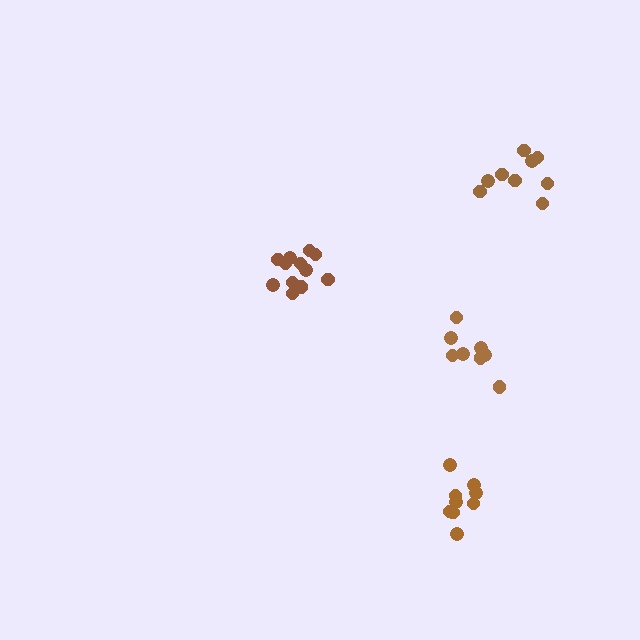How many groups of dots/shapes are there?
There are 4 groups.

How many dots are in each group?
Group 1: 12 dots, Group 2: 9 dots, Group 3: 8 dots, Group 4: 9 dots (38 total).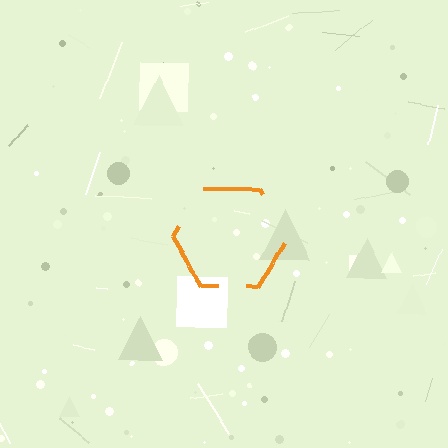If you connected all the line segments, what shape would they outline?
They would outline a hexagon.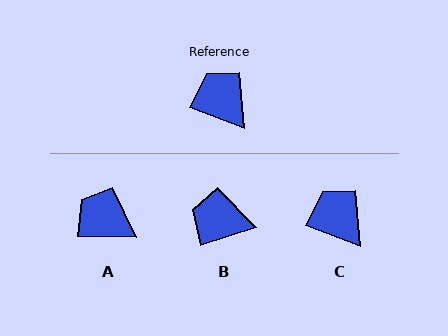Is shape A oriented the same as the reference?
No, it is off by about 21 degrees.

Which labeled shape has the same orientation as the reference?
C.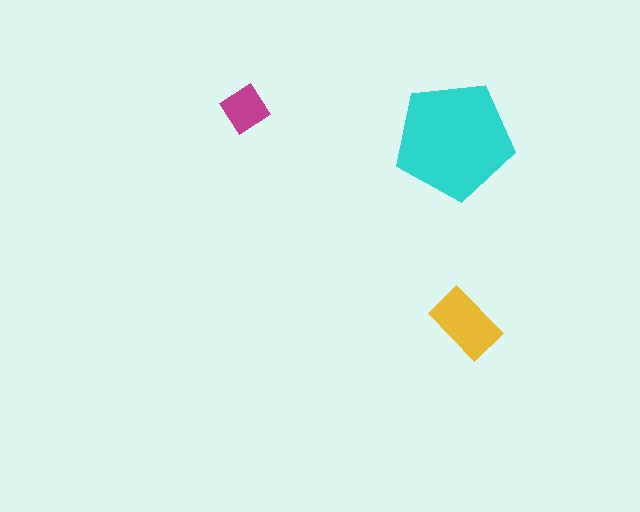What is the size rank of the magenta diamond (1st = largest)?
3rd.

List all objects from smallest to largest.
The magenta diamond, the yellow rectangle, the cyan pentagon.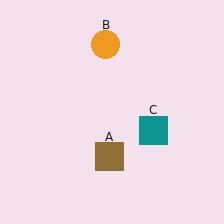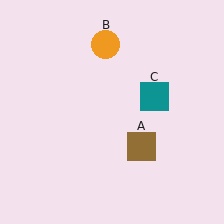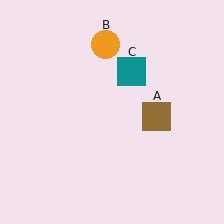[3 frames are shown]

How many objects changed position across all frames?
2 objects changed position: brown square (object A), teal square (object C).